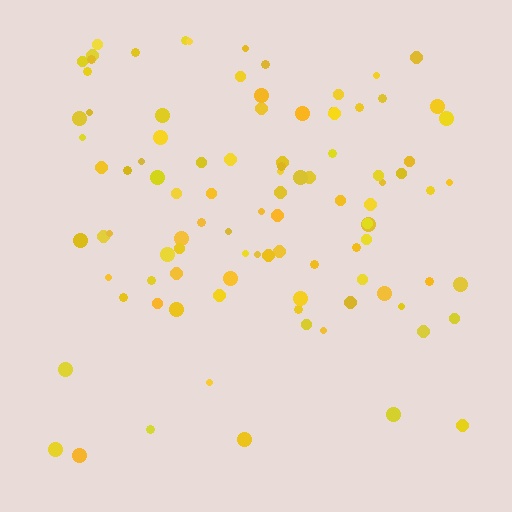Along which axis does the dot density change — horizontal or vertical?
Vertical.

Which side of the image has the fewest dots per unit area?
The bottom.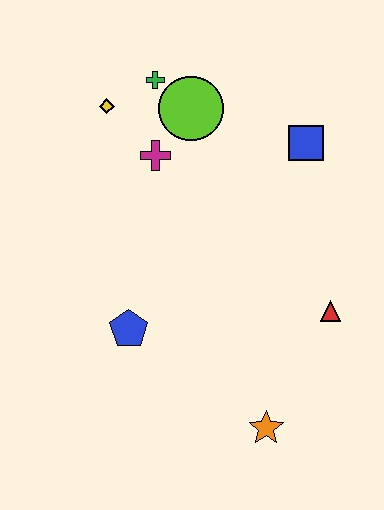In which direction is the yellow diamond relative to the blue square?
The yellow diamond is to the left of the blue square.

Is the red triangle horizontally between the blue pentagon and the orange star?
No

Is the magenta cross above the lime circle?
No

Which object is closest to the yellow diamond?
The green cross is closest to the yellow diamond.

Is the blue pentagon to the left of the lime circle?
Yes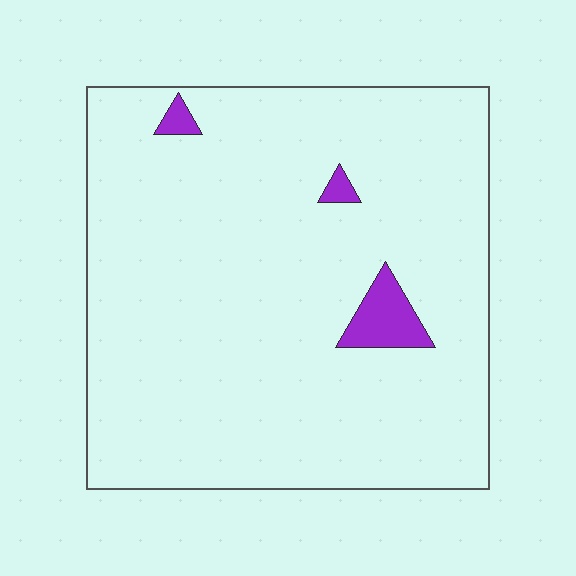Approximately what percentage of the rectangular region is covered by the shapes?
Approximately 5%.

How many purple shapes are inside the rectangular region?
3.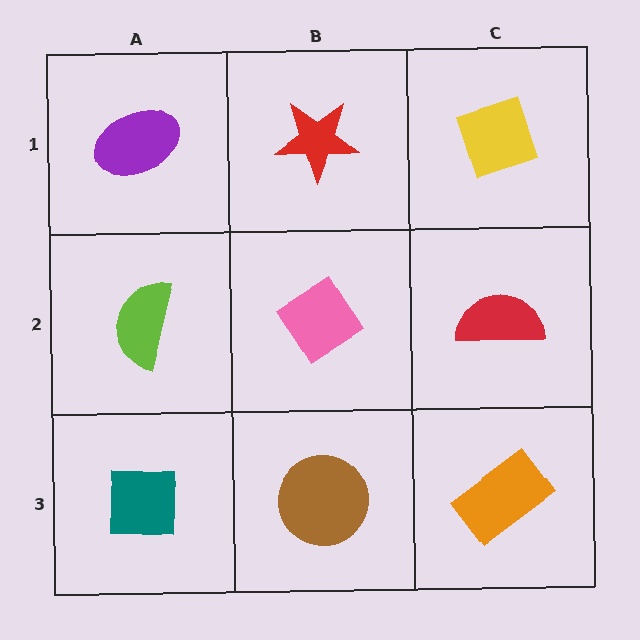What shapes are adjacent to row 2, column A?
A purple ellipse (row 1, column A), a teal square (row 3, column A), a pink diamond (row 2, column B).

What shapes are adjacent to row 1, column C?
A red semicircle (row 2, column C), a red star (row 1, column B).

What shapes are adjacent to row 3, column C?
A red semicircle (row 2, column C), a brown circle (row 3, column B).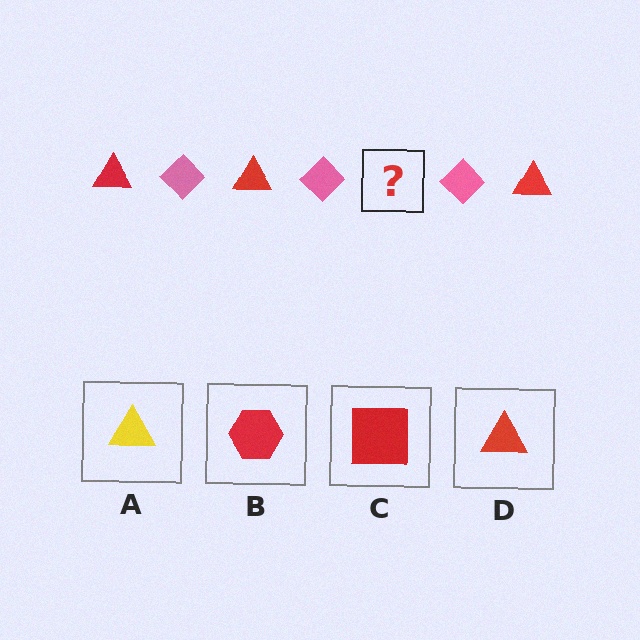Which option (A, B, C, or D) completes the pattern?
D.